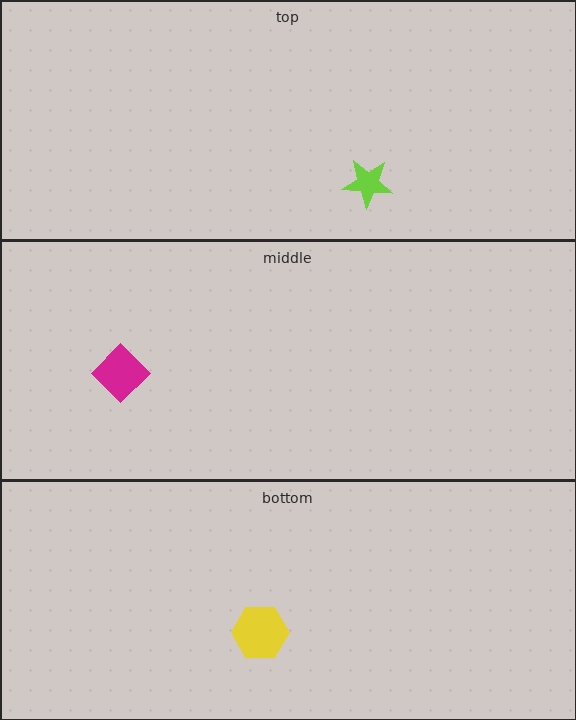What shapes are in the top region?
The lime star.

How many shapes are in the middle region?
1.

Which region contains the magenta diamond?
The middle region.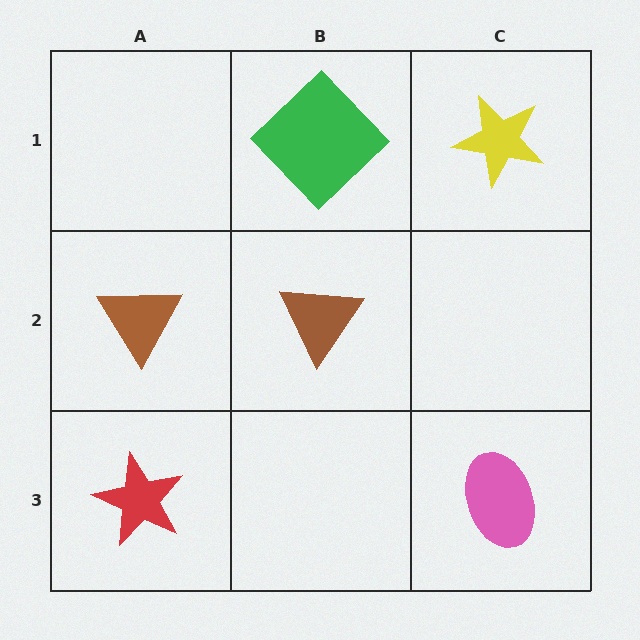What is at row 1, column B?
A green diamond.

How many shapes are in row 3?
2 shapes.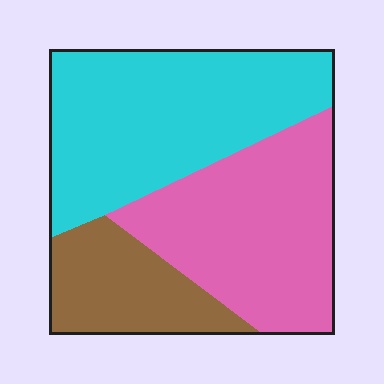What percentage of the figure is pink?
Pink takes up about three eighths (3/8) of the figure.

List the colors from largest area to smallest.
From largest to smallest: cyan, pink, brown.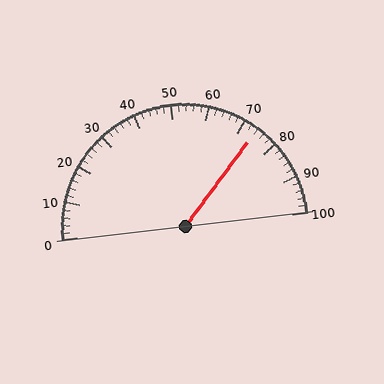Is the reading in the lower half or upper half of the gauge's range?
The reading is in the upper half of the range (0 to 100).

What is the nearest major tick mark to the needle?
The nearest major tick mark is 70.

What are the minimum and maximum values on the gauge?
The gauge ranges from 0 to 100.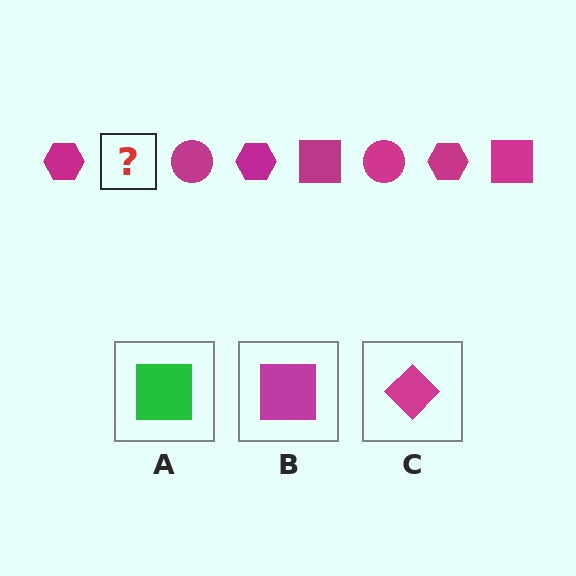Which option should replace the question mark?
Option B.